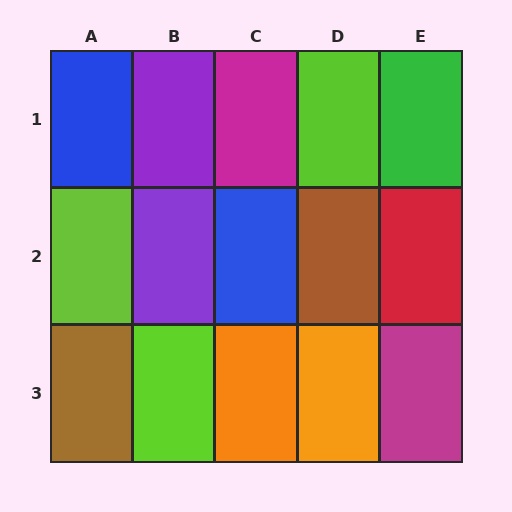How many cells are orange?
2 cells are orange.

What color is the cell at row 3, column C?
Orange.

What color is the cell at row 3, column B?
Lime.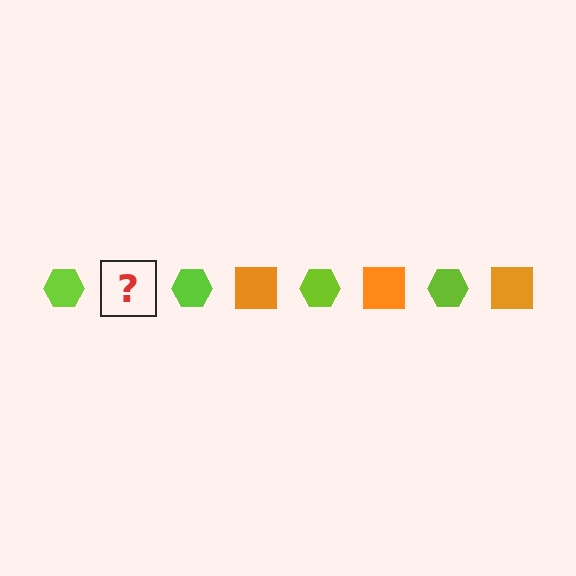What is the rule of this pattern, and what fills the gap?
The rule is that the pattern alternates between lime hexagon and orange square. The gap should be filled with an orange square.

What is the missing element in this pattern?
The missing element is an orange square.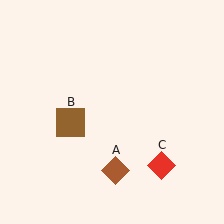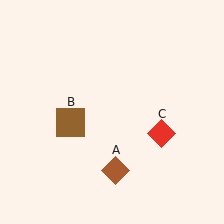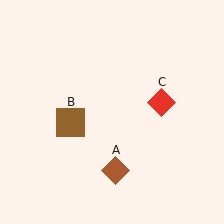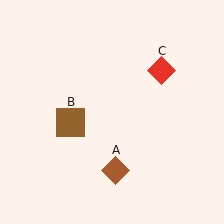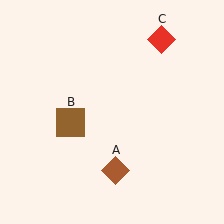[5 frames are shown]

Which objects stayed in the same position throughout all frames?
Brown diamond (object A) and brown square (object B) remained stationary.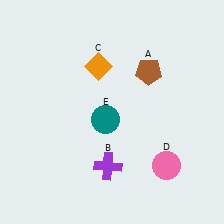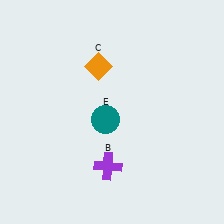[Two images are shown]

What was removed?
The pink circle (D), the brown pentagon (A) were removed in Image 2.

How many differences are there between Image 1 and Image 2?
There are 2 differences between the two images.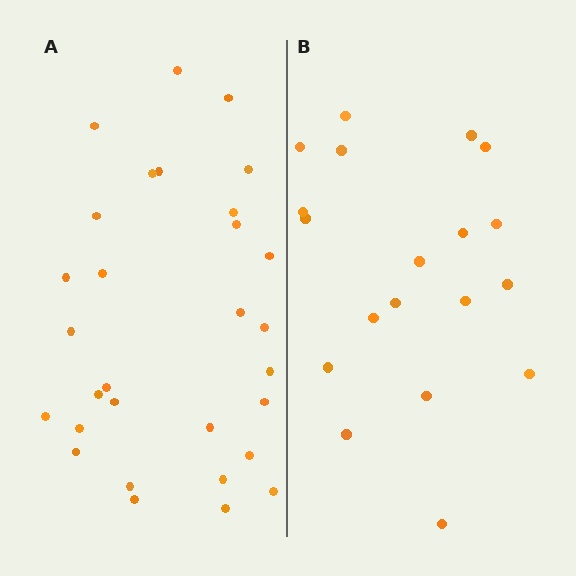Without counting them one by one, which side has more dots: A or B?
Region A (the left region) has more dots.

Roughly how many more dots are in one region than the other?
Region A has roughly 12 or so more dots than region B.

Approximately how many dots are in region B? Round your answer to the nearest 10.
About 20 dots. (The exact count is 19, which rounds to 20.)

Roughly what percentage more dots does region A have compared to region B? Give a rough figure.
About 60% more.